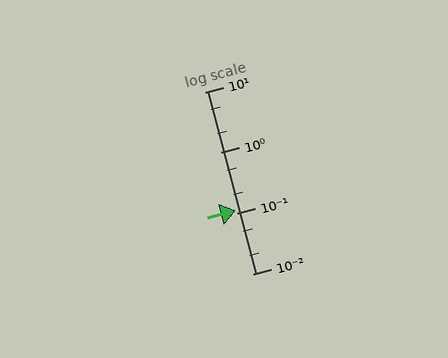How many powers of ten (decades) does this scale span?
The scale spans 3 decades, from 0.01 to 10.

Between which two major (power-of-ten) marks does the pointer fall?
The pointer is between 0.1 and 1.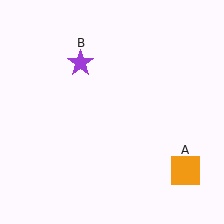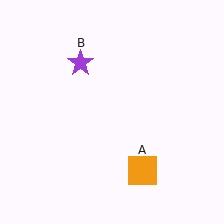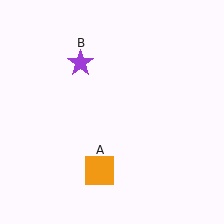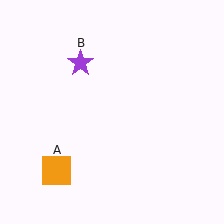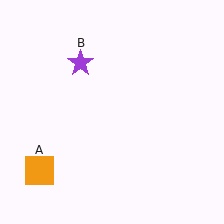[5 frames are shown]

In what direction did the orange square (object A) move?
The orange square (object A) moved left.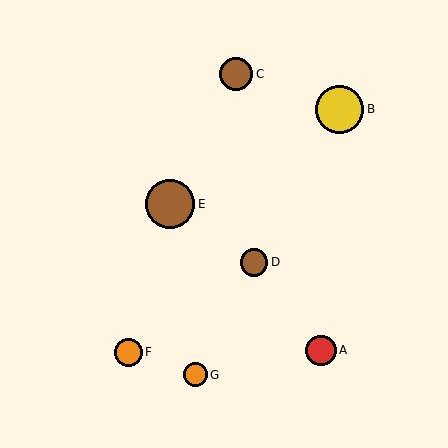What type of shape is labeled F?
Shape F is an orange circle.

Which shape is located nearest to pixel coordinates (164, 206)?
The brown circle (labeled E) at (170, 204) is nearest to that location.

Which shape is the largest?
The brown circle (labeled E) is the largest.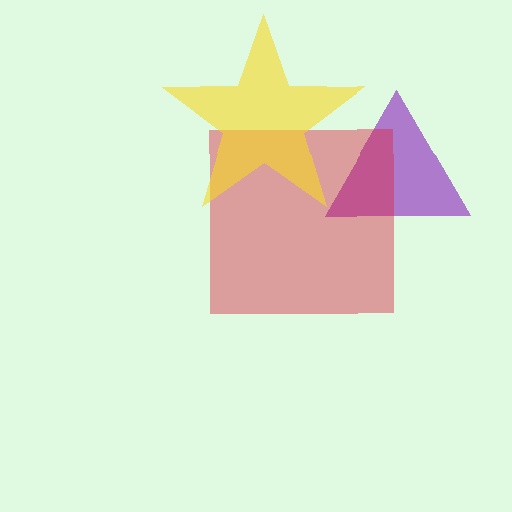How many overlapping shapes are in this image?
There are 3 overlapping shapes in the image.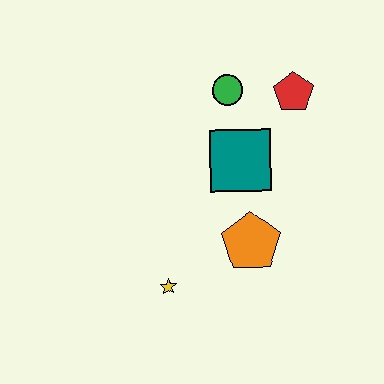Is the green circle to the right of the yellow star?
Yes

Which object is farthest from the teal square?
The yellow star is farthest from the teal square.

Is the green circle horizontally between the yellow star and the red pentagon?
Yes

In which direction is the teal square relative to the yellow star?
The teal square is above the yellow star.